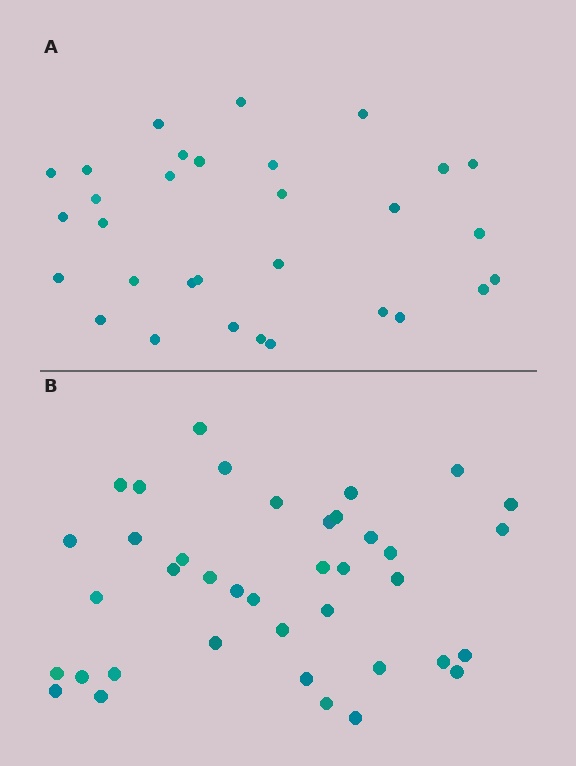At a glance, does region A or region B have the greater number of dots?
Region B (the bottom region) has more dots.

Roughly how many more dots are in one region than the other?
Region B has roughly 8 or so more dots than region A.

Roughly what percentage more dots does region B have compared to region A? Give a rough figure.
About 25% more.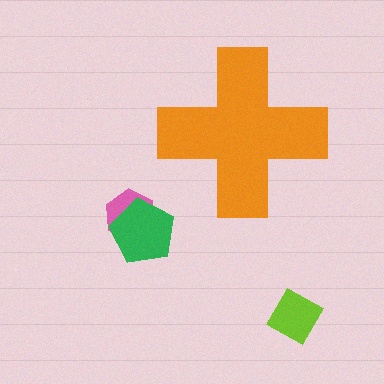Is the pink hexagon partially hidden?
No, the pink hexagon is fully visible.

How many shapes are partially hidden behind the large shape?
0 shapes are partially hidden.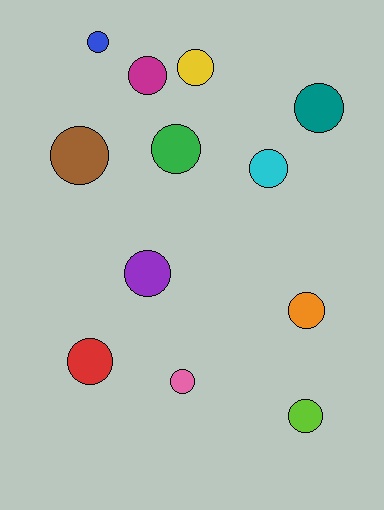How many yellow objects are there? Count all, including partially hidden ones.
There is 1 yellow object.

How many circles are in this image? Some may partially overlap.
There are 12 circles.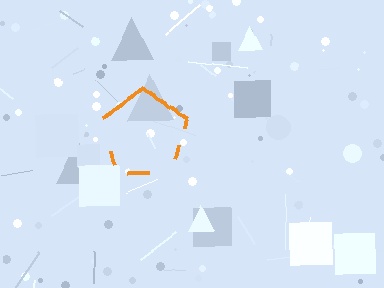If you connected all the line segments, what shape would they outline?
They would outline a pentagon.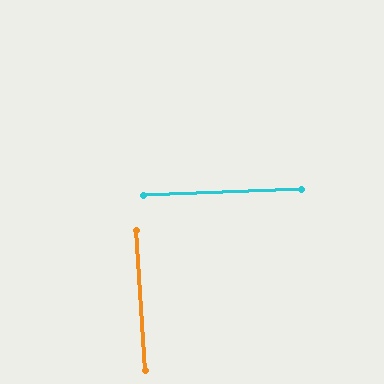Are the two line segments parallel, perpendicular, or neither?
Perpendicular — they meet at approximately 89°.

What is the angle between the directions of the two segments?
Approximately 89 degrees.